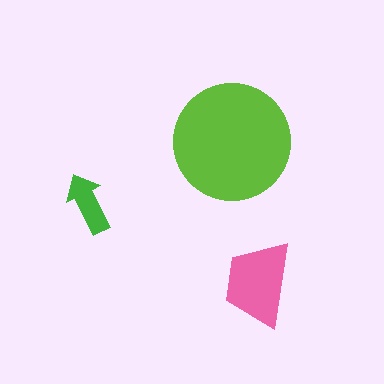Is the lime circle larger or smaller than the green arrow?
Larger.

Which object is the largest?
The lime circle.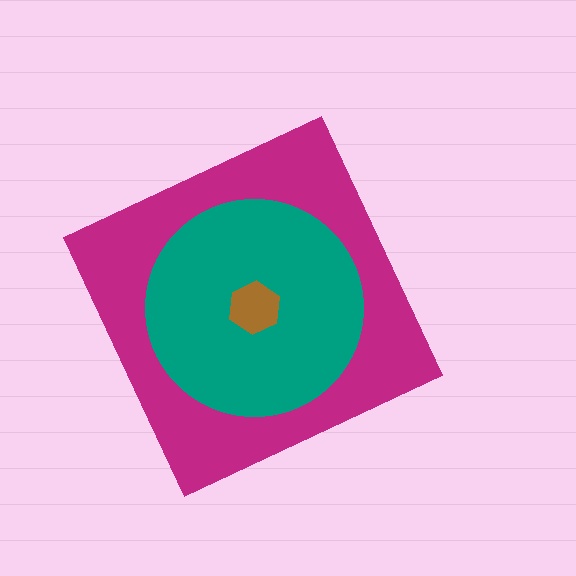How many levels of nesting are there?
3.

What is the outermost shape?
The magenta diamond.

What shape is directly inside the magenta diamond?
The teal circle.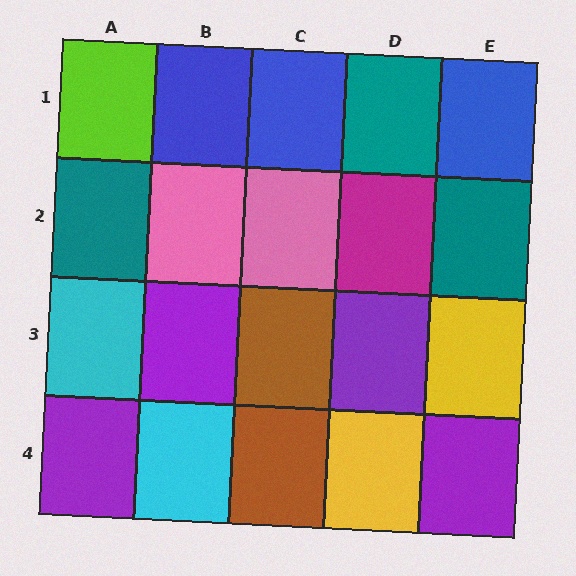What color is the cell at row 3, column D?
Purple.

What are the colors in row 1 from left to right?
Lime, blue, blue, teal, blue.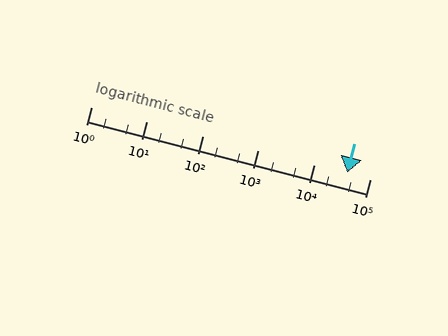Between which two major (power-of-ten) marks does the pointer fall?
The pointer is between 10000 and 100000.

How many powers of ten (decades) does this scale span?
The scale spans 5 decades, from 1 to 100000.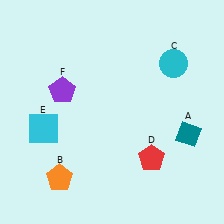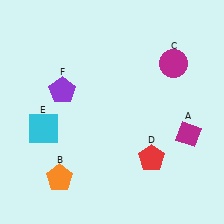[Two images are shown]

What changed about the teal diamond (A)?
In Image 1, A is teal. In Image 2, it changed to magenta.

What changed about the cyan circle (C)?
In Image 1, C is cyan. In Image 2, it changed to magenta.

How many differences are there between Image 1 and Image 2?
There are 2 differences between the two images.